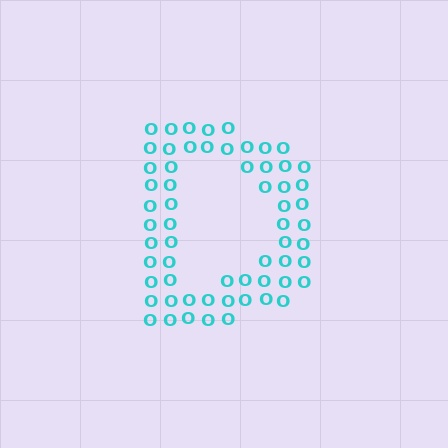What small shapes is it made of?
It is made of small letter O's.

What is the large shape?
The large shape is the letter D.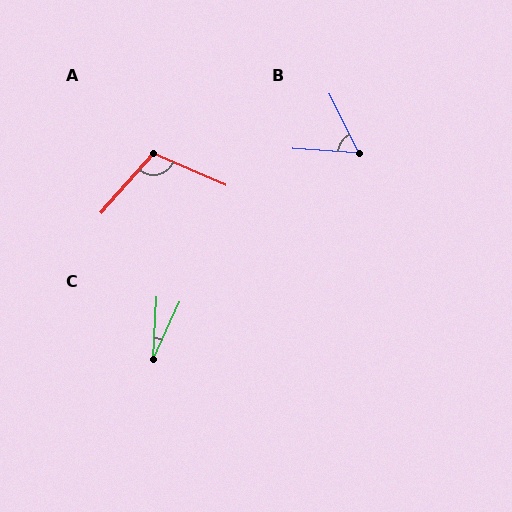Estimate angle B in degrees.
Approximately 60 degrees.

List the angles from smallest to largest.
C (22°), B (60°), A (108°).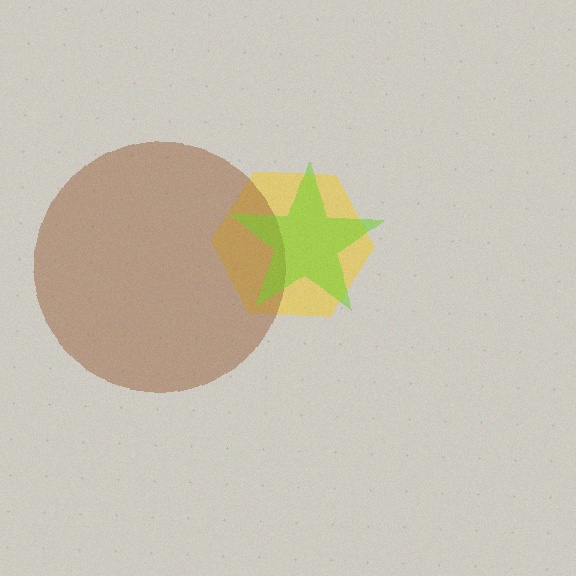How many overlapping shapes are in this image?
There are 3 overlapping shapes in the image.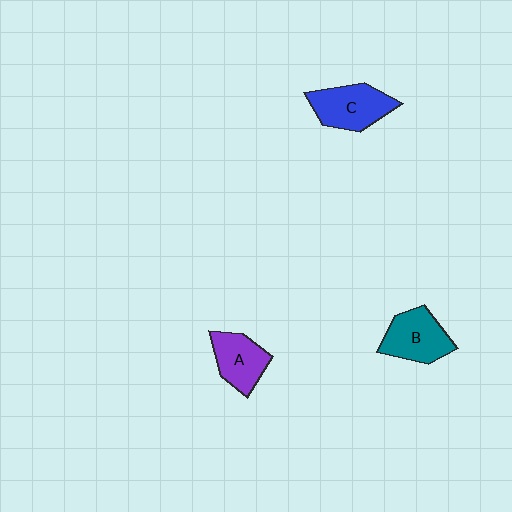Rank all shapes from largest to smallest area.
From largest to smallest: C (blue), B (teal), A (purple).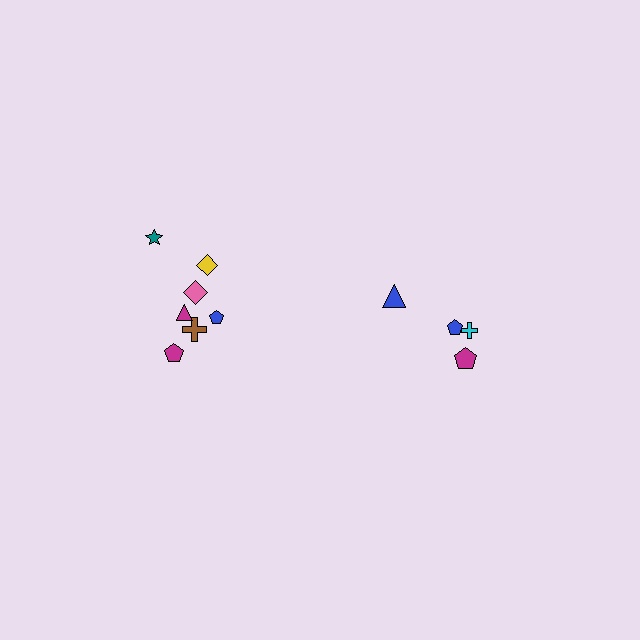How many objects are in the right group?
There are 4 objects.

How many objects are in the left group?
There are 7 objects.